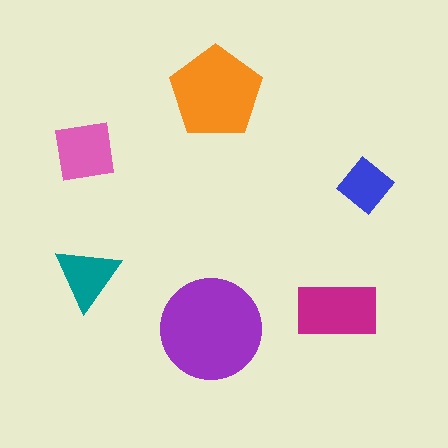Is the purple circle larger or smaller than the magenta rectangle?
Larger.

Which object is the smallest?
The blue diamond.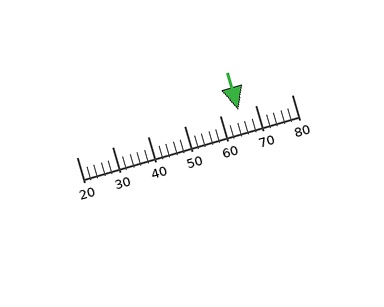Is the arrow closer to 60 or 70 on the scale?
The arrow is closer to 70.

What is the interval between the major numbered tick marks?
The major tick marks are spaced 10 units apart.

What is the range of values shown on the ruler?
The ruler shows values from 20 to 80.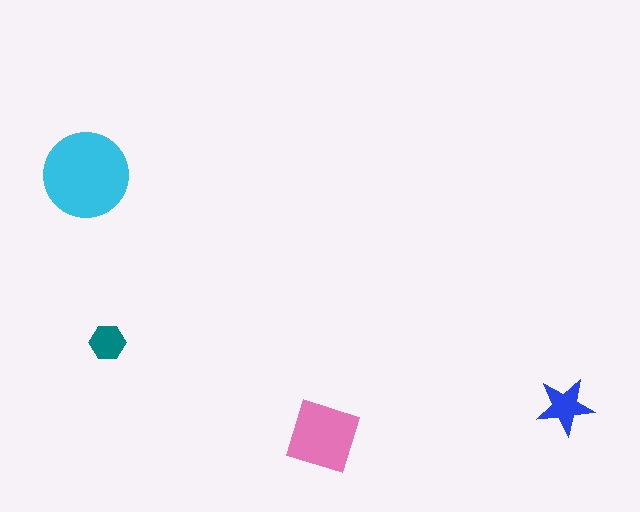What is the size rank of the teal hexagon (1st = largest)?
4th.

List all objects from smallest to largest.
The teal hexagon, the blue star, the pink diamond, the cyan circle.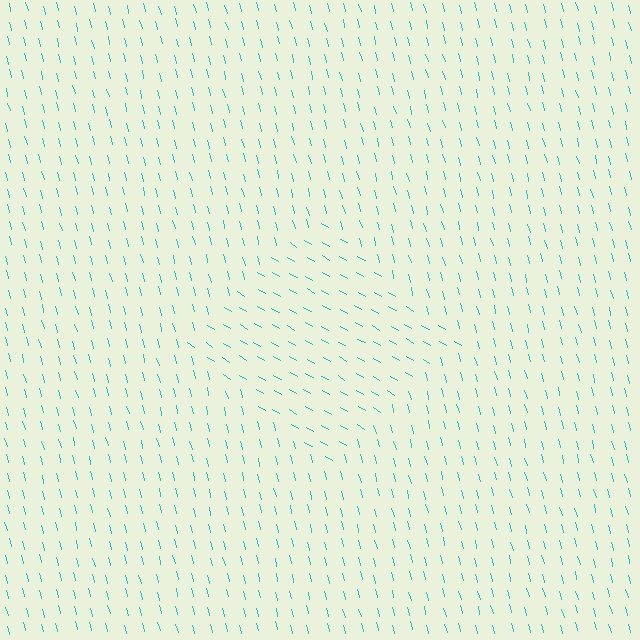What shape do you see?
I see a diamond.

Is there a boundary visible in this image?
Yes, there is a texture boundary formed by a change in line orientation.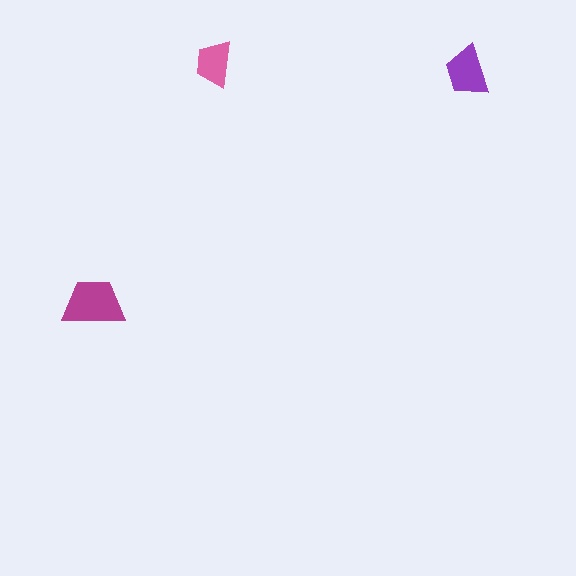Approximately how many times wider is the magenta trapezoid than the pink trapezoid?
About 1.5 times wider.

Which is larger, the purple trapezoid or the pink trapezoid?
The purple one.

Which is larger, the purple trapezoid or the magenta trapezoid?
The magenta one.